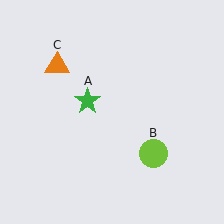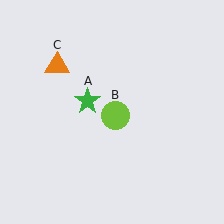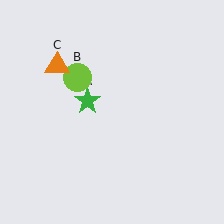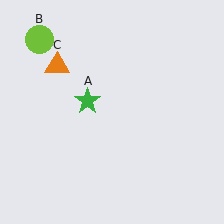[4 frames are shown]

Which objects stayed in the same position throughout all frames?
Green star (object A) and orange triangle (object C) remained stationary.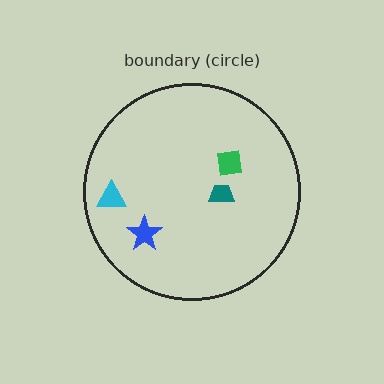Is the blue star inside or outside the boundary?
Inside.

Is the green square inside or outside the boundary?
Inside.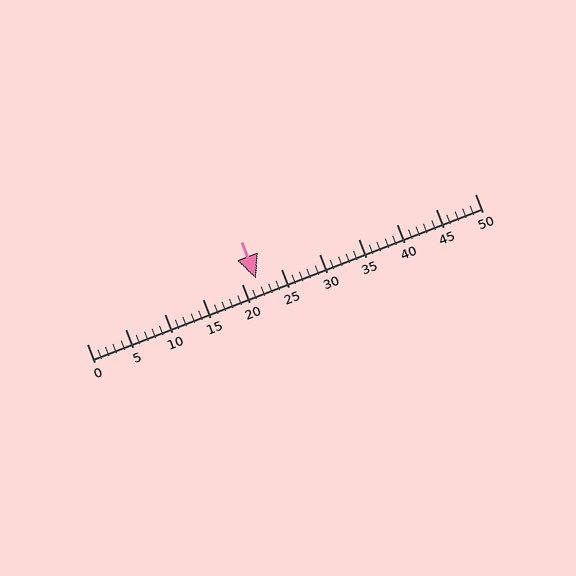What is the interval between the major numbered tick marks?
The major tick marks are spaced 5 units apart.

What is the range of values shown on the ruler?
The ruler shows values from 0 to 50.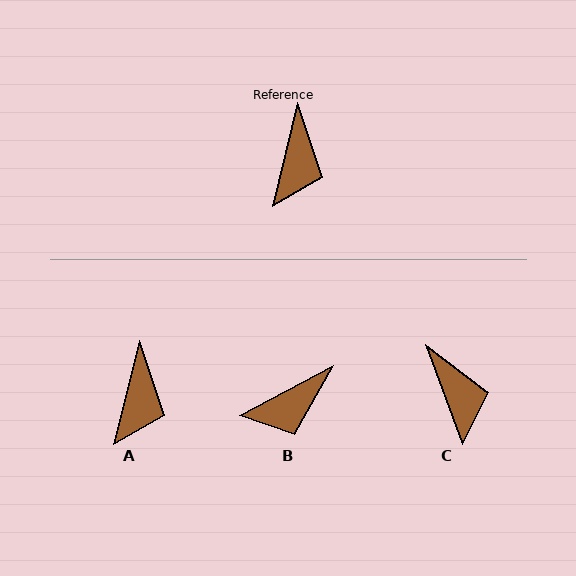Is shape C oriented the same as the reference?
No, it is off by about 34 degrees.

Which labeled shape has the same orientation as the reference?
A.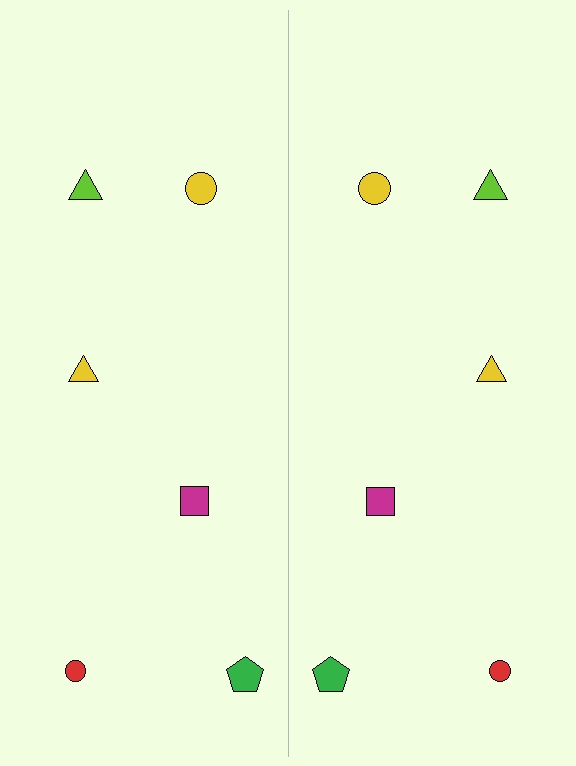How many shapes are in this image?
There are 12 shapes in this image.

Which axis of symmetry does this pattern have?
The pattern has a vertical axis of symmetry running through the center of the image.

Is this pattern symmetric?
Yes, this pattern has bilateral (reflection) symmetry.